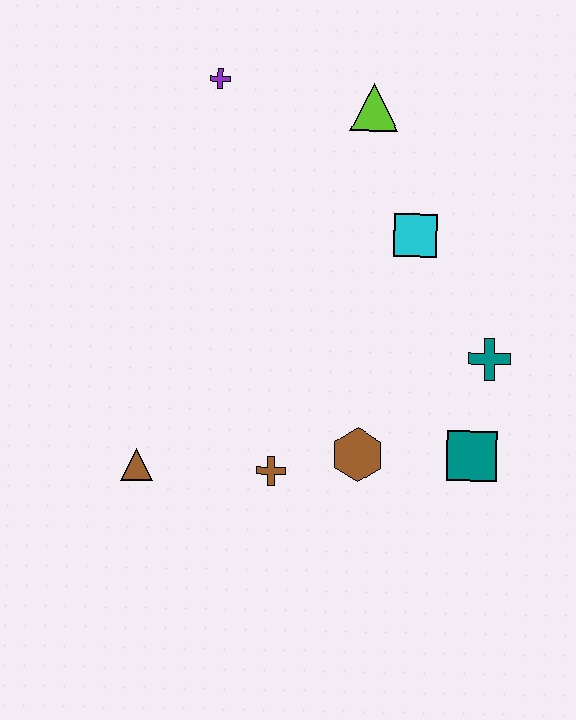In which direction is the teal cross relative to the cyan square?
The teal cross is below the cyan square.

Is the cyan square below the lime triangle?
Yes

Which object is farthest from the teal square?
The purple cross is farthest from the teal square.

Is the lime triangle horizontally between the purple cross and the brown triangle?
No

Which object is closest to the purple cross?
The lime triangle is closest to the purple cross.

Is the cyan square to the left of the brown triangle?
No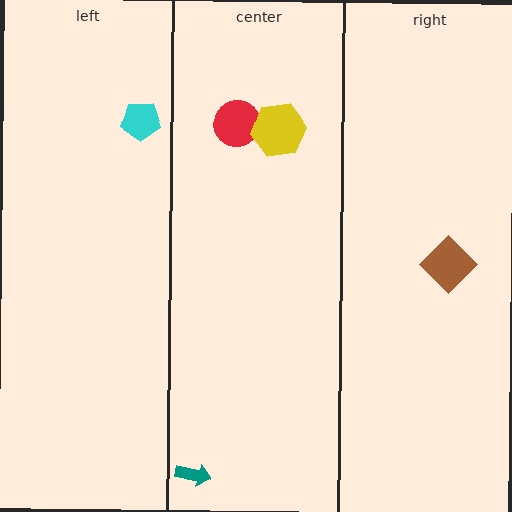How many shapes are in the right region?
1.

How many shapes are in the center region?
3.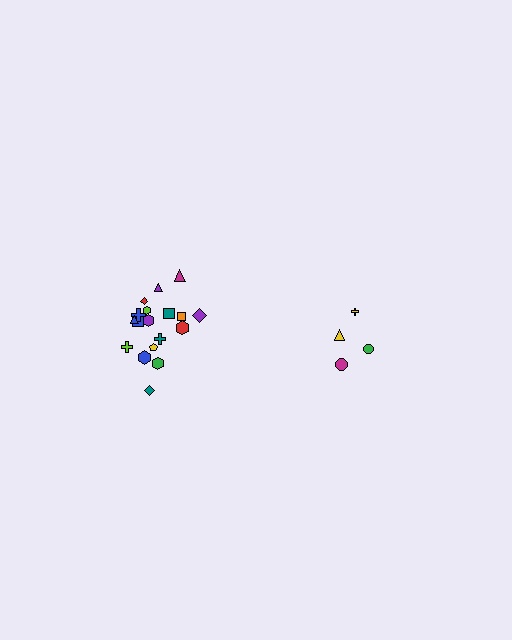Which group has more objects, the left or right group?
The left group.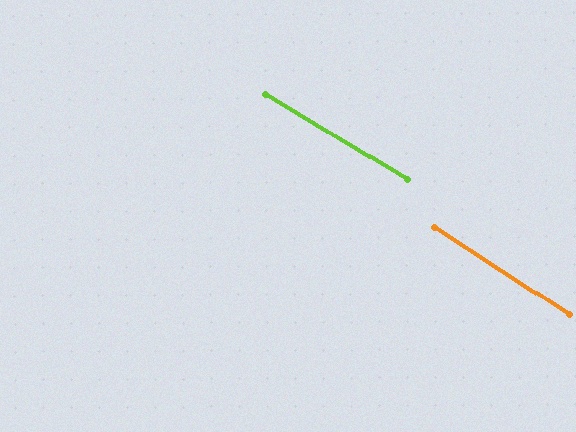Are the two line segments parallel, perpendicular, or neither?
Parallel — their directions differ by only 1.5°.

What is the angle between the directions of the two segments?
Approximately 2 degrees.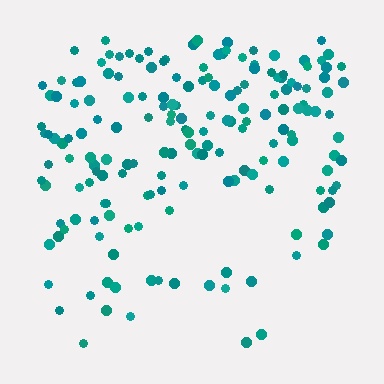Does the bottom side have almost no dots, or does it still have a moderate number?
Still a moderate number, just noticeably fewer than the top.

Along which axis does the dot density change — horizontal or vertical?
Vertical.